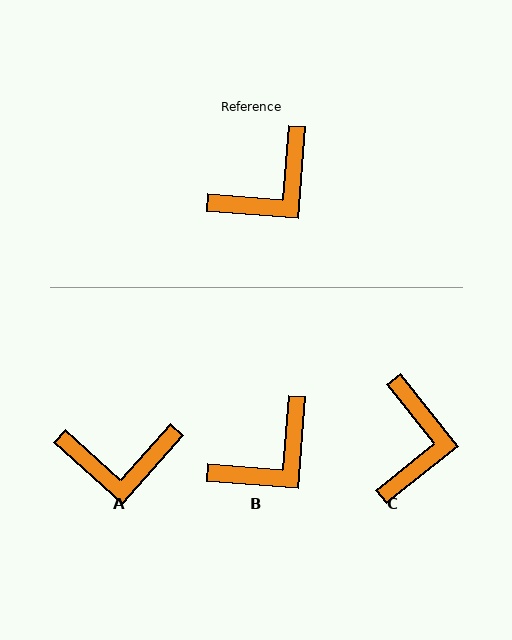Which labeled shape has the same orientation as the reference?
B.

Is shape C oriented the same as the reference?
No, it is off by about 43 degrees.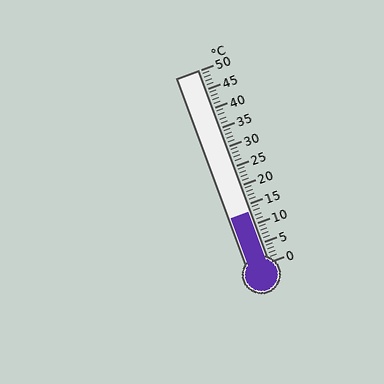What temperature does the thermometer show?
The thermometer shows approximately 13°C.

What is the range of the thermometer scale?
The thermometer scale ranges from 0°C to 50°C.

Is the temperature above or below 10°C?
The temperature is above 10°C.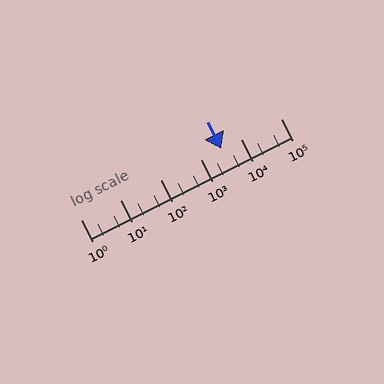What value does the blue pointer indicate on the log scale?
The pointer indicates approximately 3200.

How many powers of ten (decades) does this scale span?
The scale spans 5 decades, from 1 to 100000.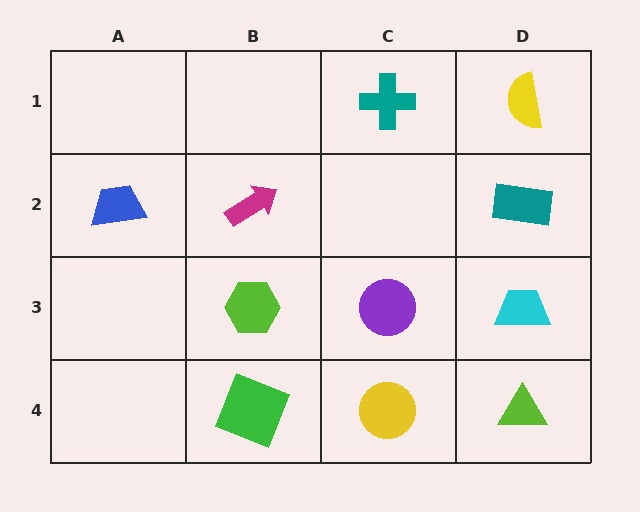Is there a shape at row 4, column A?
No, that cell is empty.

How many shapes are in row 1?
2 shapes.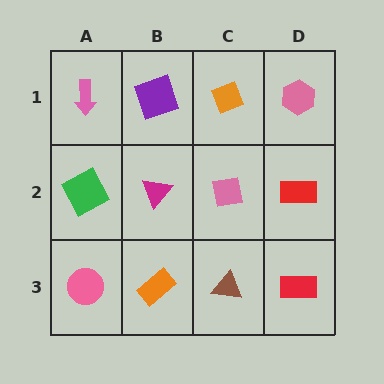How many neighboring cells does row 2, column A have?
3.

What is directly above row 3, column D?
A red rectangle.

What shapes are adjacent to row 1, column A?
A green square (row 2, column A), a purple square (row 1, column B).